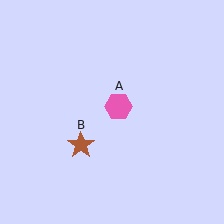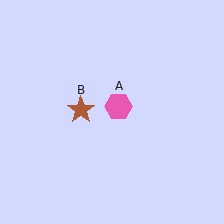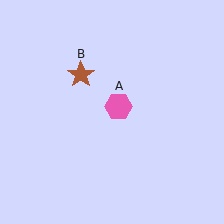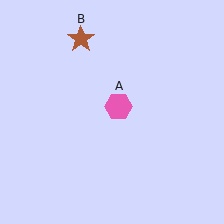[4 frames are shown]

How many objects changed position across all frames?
1 object changed position: brown star (object B).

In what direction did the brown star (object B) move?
The brown star (object B) moved up.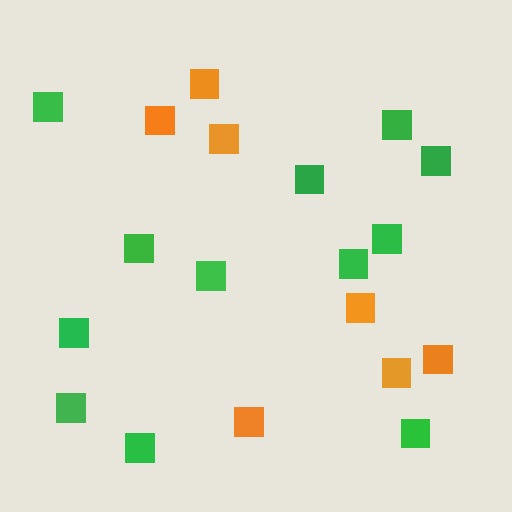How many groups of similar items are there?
There are 2 groups: one group of green squares (12) and one group of orange squares (7).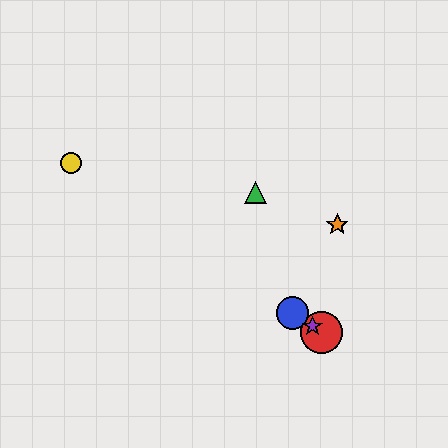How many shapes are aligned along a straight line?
4 shapes (the red circle, the blue circle, the yellow circle, the purple star) are aligned along a straight line.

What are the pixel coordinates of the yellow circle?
The yellow circle is at (71, 163).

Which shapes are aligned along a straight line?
The red circle, the blue circle, the yellow circle, the purple star are aligned along a straight line.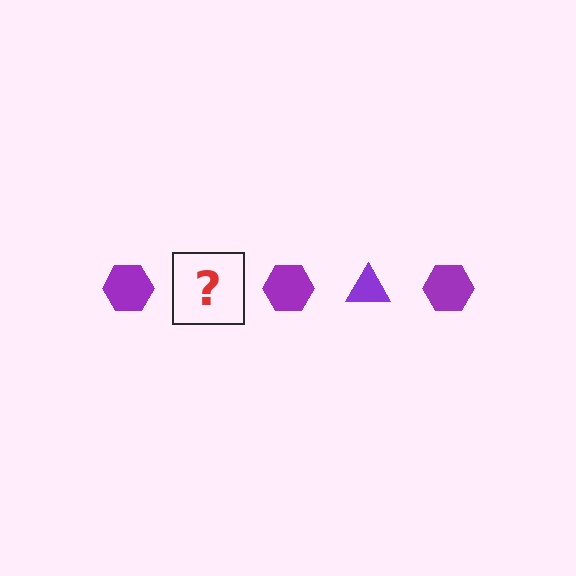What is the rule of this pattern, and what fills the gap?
The rule is that the pattern cycles through hexagon, triangle shapes in purple. The gap should be filled with a purple triangle.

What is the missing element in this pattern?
The missing element is a purple triangle.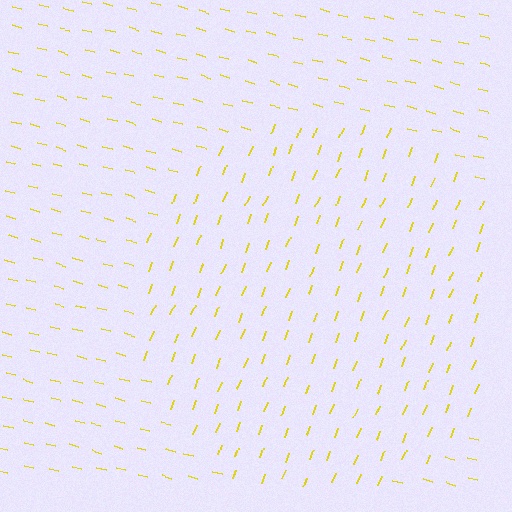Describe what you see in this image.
The image is filled with small yellow line segments. A circle region in the image has lines oriented differently from the surrounding lines, creating a visible texture boundary.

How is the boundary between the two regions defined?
The boundary is defined purely by a change in line orientation (approximately 84 degrees difference). All lines are the same color and thickness.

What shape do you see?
I see a circle.